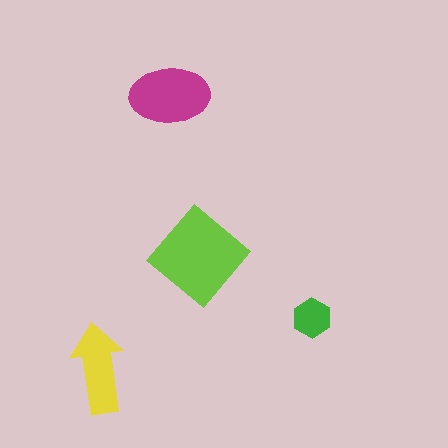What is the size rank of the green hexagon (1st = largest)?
4th.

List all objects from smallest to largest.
The green hexagon, the yellow arrow, the magenta ellipse, the lime diamond.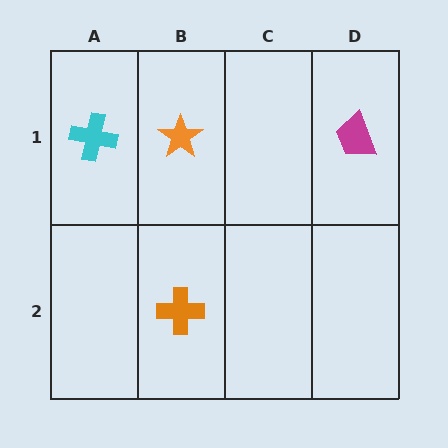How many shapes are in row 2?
1 shape.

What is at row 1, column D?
A magenta trapezoid.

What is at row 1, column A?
A cyan cross.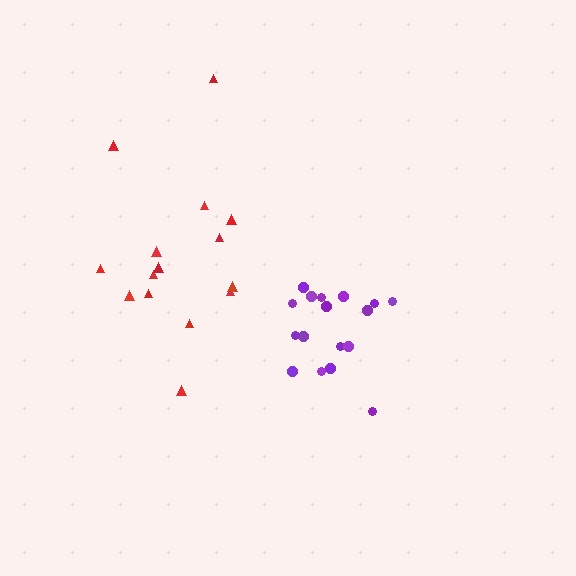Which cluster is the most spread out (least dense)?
Red.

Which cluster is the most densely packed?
Purple.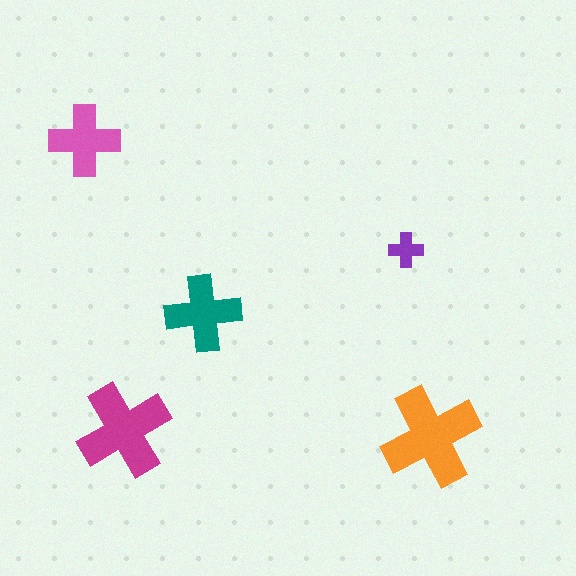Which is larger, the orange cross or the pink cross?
The orange one.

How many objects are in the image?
There are 5 objects in the image.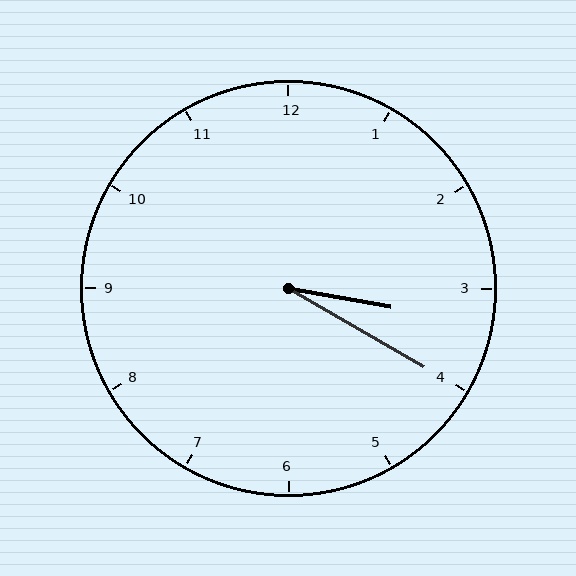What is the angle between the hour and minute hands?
Approximately 20 degrees.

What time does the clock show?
3:20.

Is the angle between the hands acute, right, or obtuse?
It is acute.